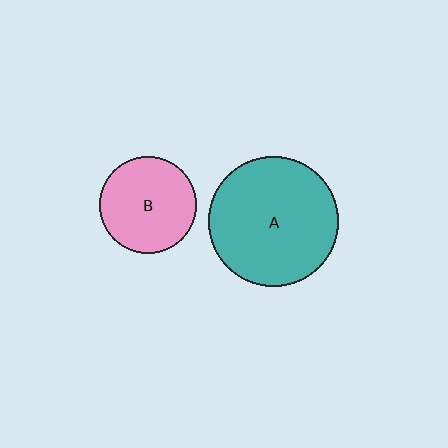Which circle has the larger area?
Circle A (teal).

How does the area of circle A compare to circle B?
Approximately 1.8 times.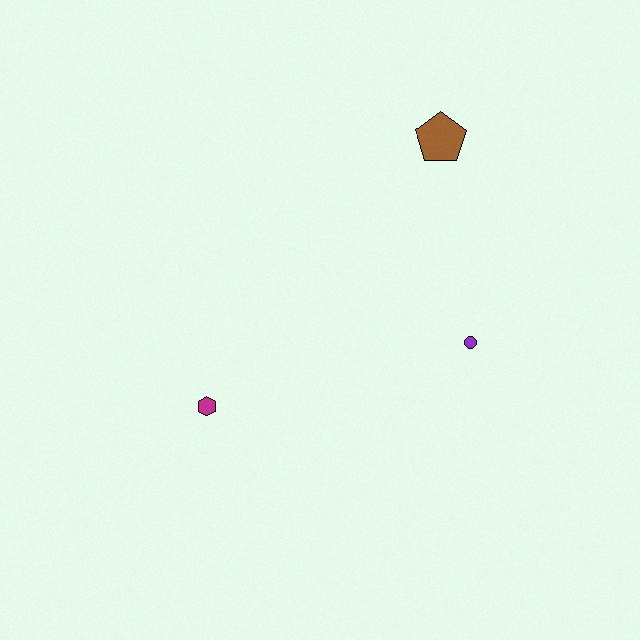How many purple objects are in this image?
There is 1 purple object.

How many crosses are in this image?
There are no crosses.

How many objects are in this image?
There are 3 objects.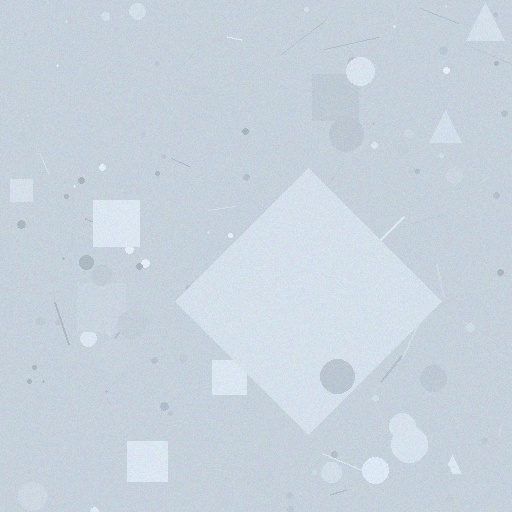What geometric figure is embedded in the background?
A diamond is embedded in the background.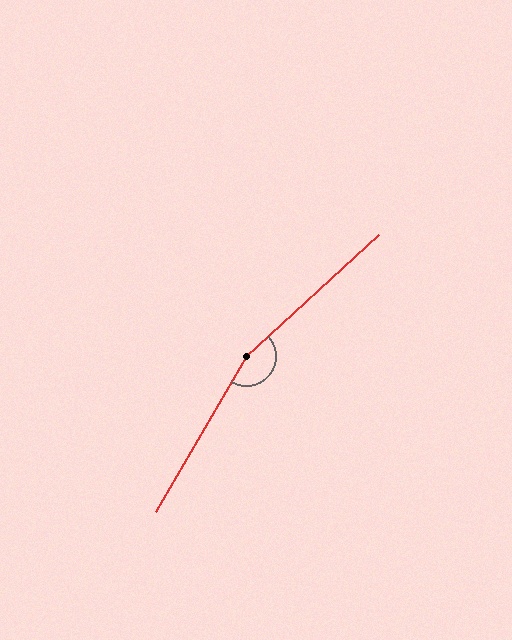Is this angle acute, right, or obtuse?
It is obtuse.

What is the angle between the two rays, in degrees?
Approximately 163 degrees.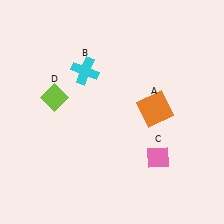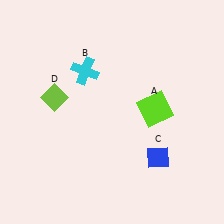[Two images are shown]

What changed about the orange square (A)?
In Image 1, A is orange. In Image 2, it changed to lime.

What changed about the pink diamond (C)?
In Image 1, C is pink. In Image 2, it changed to blue.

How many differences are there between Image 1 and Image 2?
There are 2 differences between the two images.